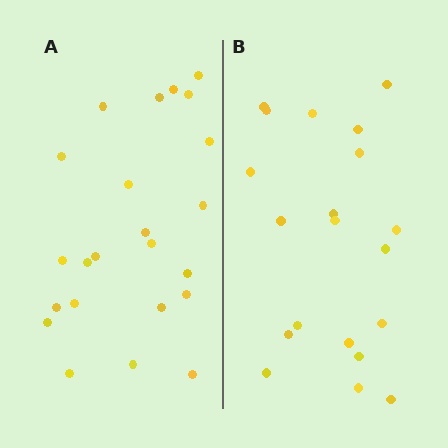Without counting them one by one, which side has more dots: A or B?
Region A (the left region) has more dots.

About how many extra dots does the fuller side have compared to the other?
Region A has just a few more — roughly 2 or 3 more dots than region B.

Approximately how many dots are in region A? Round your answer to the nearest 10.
About 20 dots. (The exact count is 23, which rounds to 20.)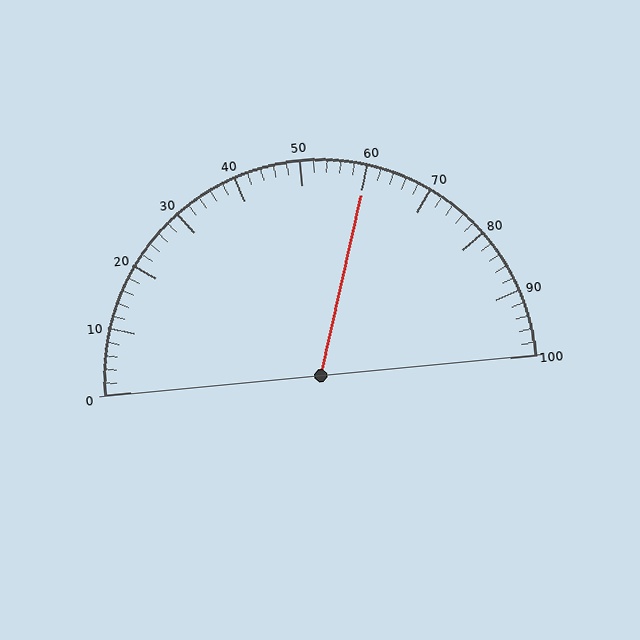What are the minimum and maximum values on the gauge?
The gauge ranges from 0 to 100.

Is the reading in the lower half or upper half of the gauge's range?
The reading is in the upper half of the range (0 to 100).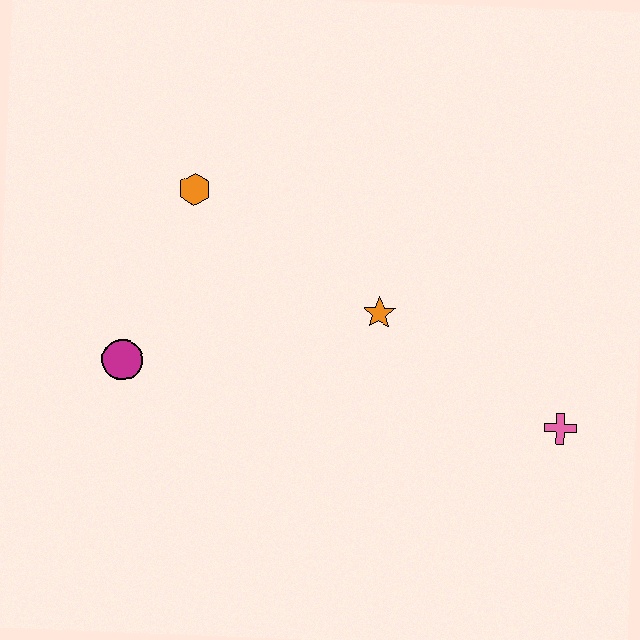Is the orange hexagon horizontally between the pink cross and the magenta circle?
Yes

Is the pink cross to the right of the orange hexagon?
Yes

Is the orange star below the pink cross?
No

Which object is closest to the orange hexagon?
The magenta circle is closest to the orange hexagon.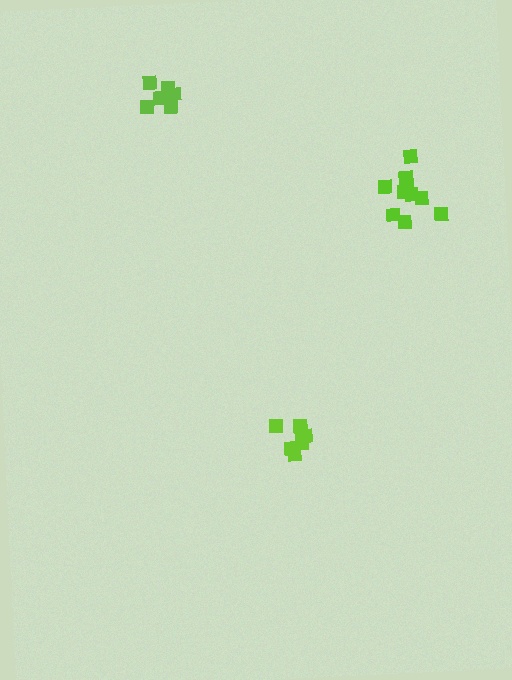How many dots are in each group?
Group 1: 6 dots, Group 2: 7 dots, Group 3: 11 dots (24 total).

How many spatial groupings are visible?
There are 3 spatial groupings.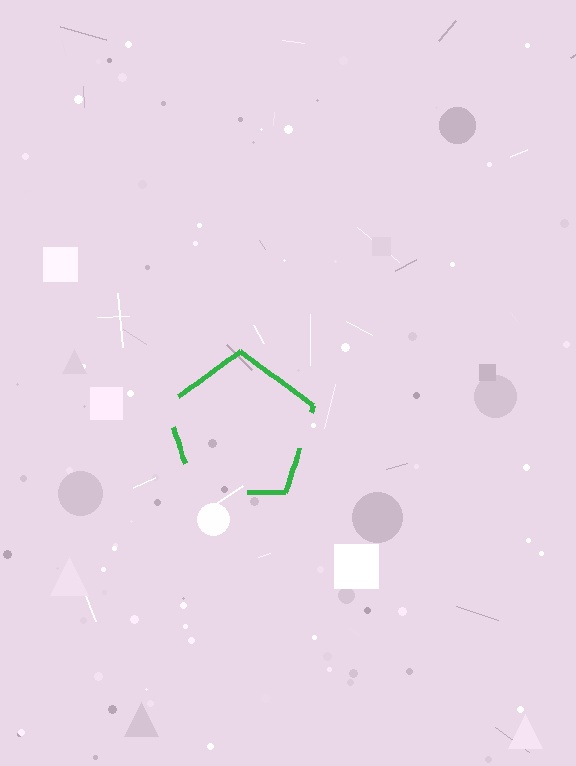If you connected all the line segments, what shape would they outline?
They would outline a pentagon.